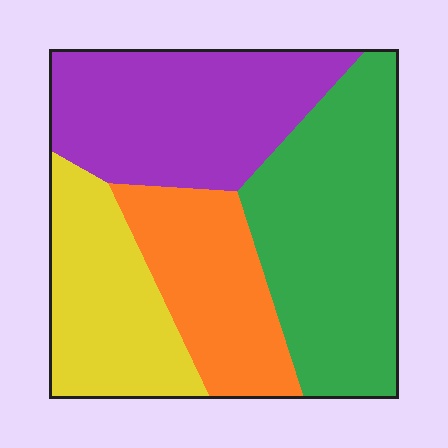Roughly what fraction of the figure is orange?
Orange takes up about one fifth (1/5) of the figure.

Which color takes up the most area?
Green, at roughly 35%.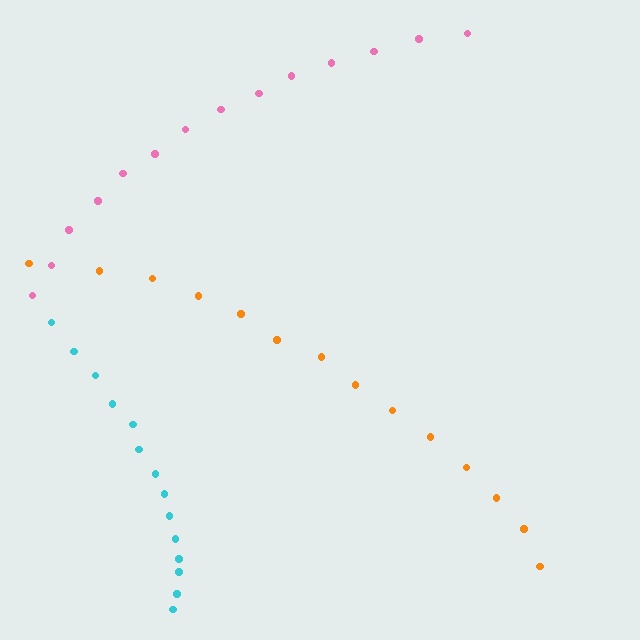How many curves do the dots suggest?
There are 3 distinct paths.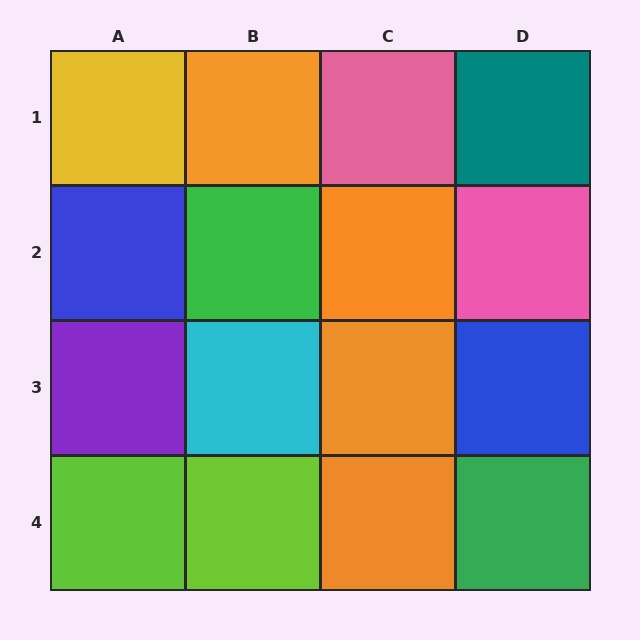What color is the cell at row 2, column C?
Orange.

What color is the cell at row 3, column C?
Orange.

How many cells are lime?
2 cells are lime.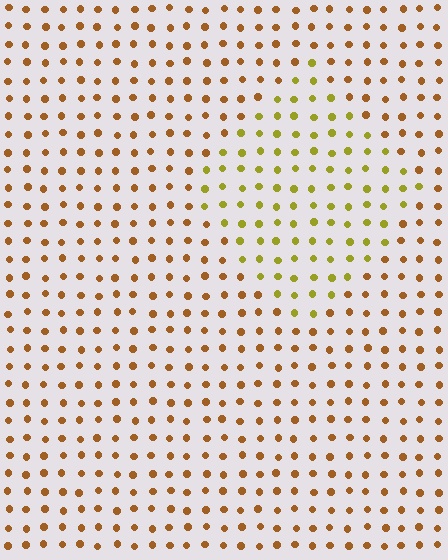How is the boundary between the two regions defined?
The boundary is defined purely by a slight shift in hue (about 35 degrees). Spacing, size, and orientation are identical on both sides.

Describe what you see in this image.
The image is filled with small brown elements in a uniform arrangement. A diamond-shaped region is visible where the elements are tinted to a slightly different hue, forming a subtle color boundary.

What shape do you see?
I see a diamond.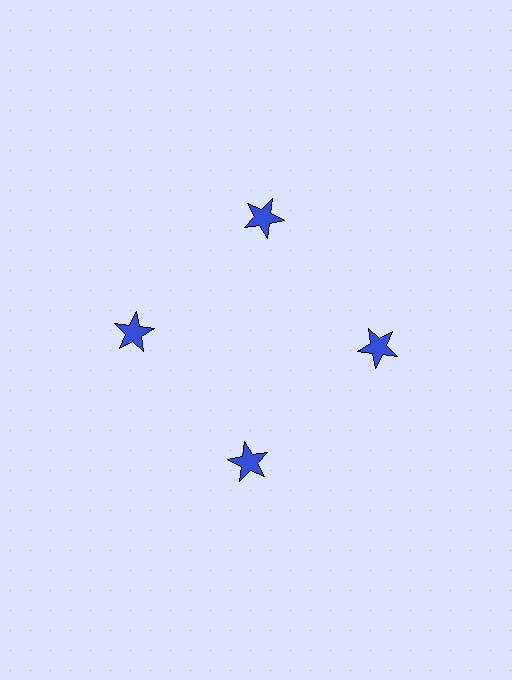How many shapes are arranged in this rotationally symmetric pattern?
There are 4 shapes, arranged in 4 groups of 1.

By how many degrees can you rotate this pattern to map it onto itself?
The pattern maps onto itself every 90 degrees of rotation.